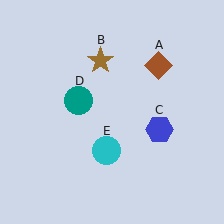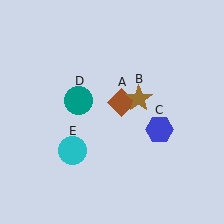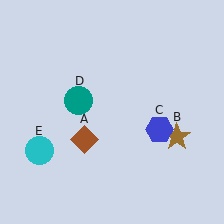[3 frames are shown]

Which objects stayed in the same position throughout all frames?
Blue hexagon (object C) and teal circle (object D) remained stationary.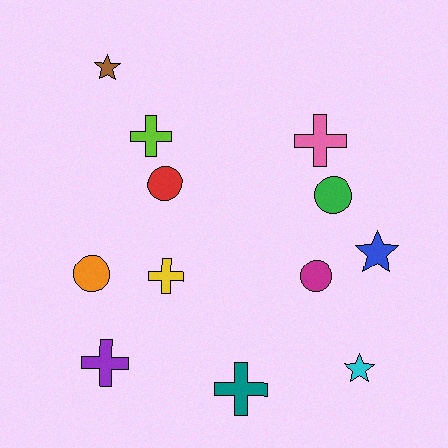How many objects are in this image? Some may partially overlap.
There are 12 objects.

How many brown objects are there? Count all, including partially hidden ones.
There is 1 brown object.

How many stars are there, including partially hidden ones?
There are 3 stars.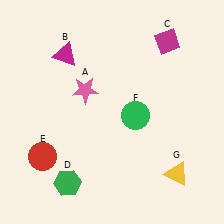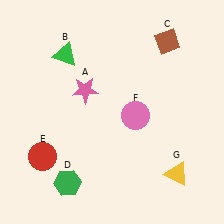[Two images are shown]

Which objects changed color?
B changed from magenta to green. C changed from magenta to brown. F changed from green to pink.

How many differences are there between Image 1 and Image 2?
There are 3 differences between the two images.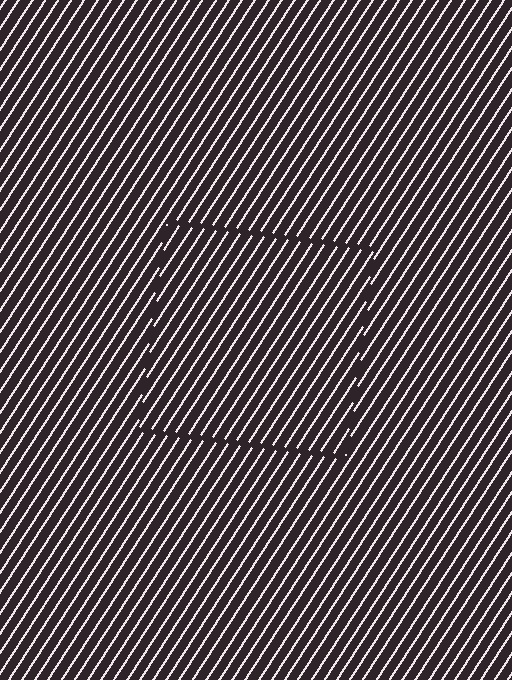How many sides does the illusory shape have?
4 sides — the line-ends trace a square.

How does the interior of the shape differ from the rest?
The interior of the shape contains the same grating, shifted by half a period — the contour is defined by the phase discontinuity where line-ends from the inner and outer gratings abut.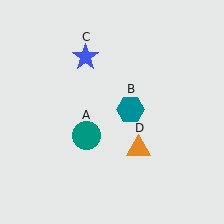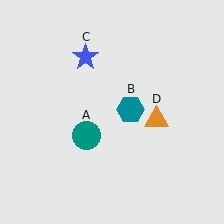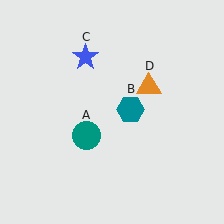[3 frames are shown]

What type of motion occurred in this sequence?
The orange triangle (object D) rotated counterclockwise around the center of the scene.